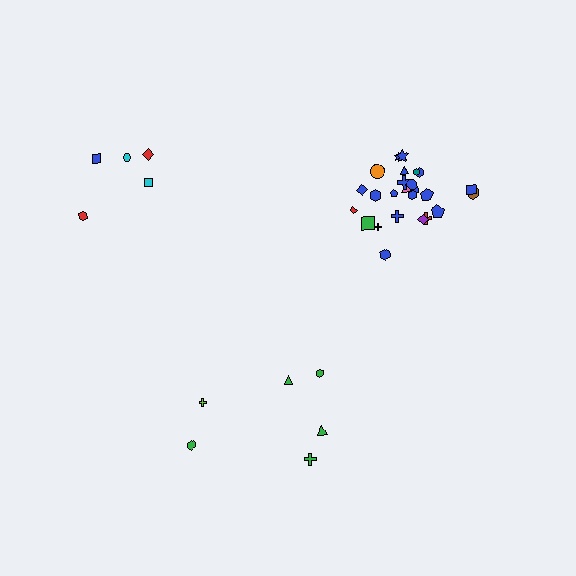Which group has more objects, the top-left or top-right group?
The top-right group.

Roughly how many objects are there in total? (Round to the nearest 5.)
Roughly 35 objects in total.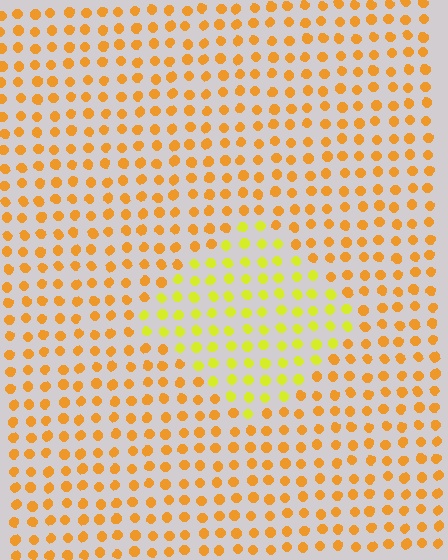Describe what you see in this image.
The image is filled with small orange elements in a uniform arrangement. A diamond-shaped region is visible where the elements are tinted to a slightly different hue, forming a subtle color boundary.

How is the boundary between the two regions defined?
The boundary is defined purely by a slight shift in hue (about 33 degrees). Spacing, size, and orientation are identical on both sides.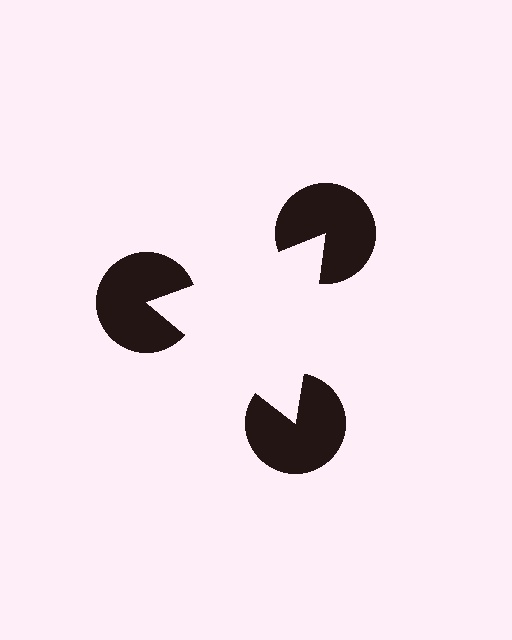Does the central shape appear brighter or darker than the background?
It typically appears slightly brighter than the background, even though no actual brightness change is drawn.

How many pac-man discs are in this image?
There are 3 — one at each vertex of the illusory triangle.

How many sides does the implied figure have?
3 sides.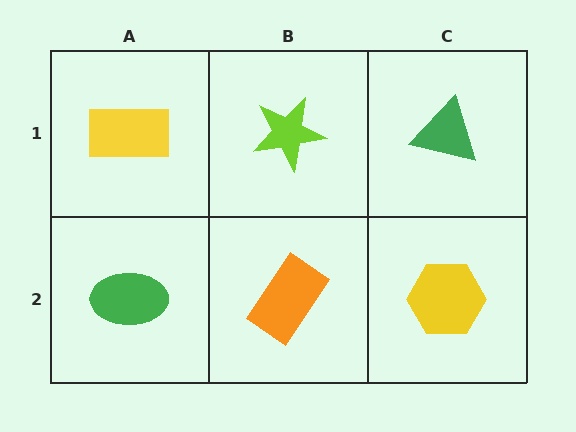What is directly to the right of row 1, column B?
A green triangle.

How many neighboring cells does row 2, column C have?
2.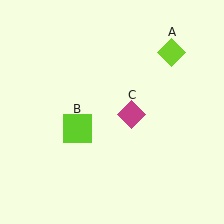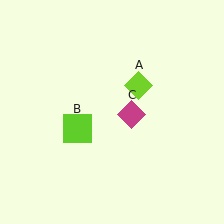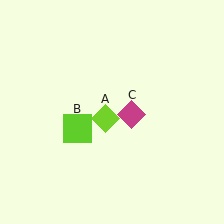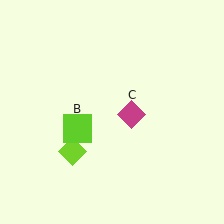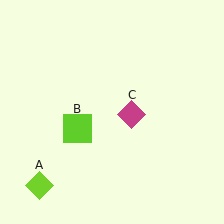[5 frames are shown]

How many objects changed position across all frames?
1 object changed position: lime diamond (object A).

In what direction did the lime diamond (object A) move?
The lime diamond (object A) moved down and to the left.